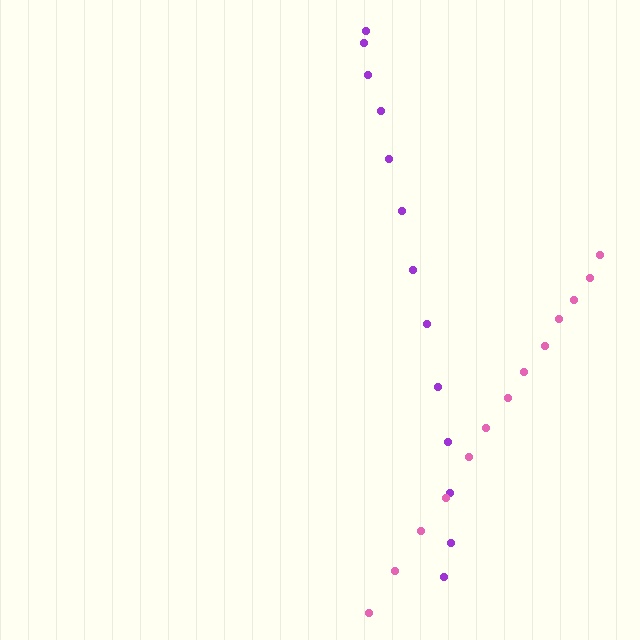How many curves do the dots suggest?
There are 2 distinct paths.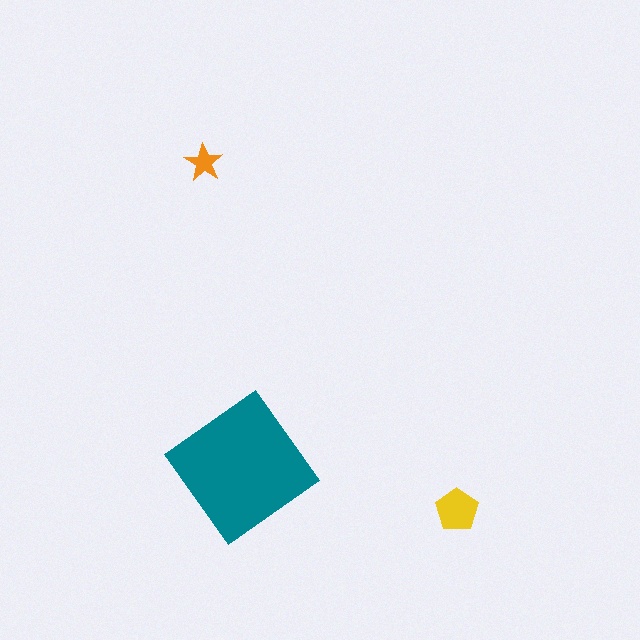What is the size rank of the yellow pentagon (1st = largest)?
2nd.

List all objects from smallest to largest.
The orange star, the yellow pentagon, the teal diamond.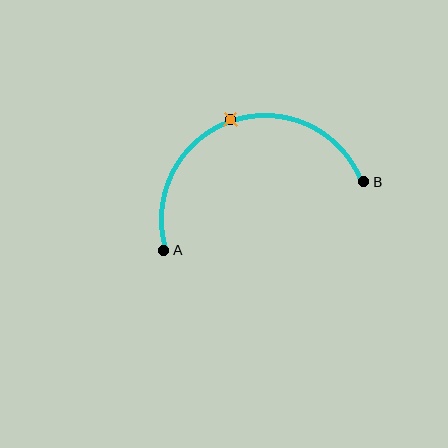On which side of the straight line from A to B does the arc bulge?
The arc bulges above the straight line connecting A and B.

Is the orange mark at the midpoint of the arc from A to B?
Yes. The orange mark lies on the arc at equal arc-length from both A and B — it is the arc midpoint.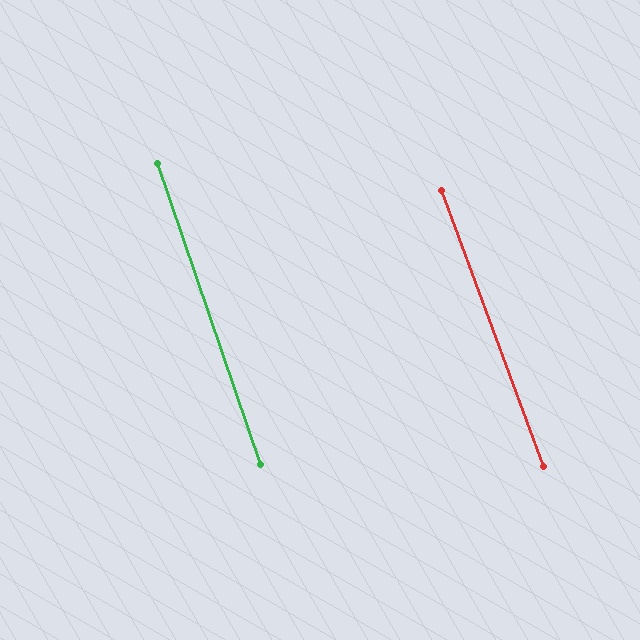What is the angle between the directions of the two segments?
Approximately 2 degrees.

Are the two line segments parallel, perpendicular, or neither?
Parallel — their directions differ by only 1.6°.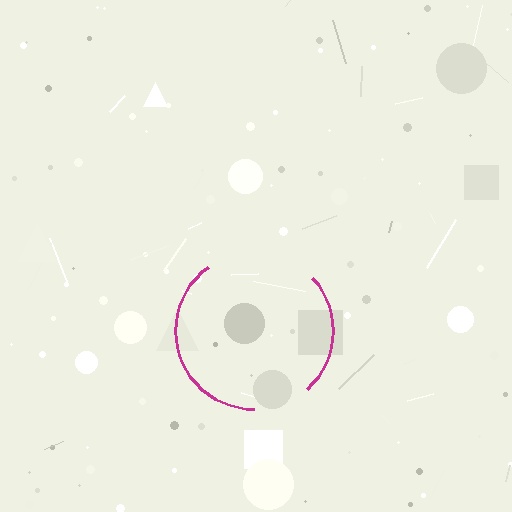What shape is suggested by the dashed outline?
The dashed outline suggests a circle.